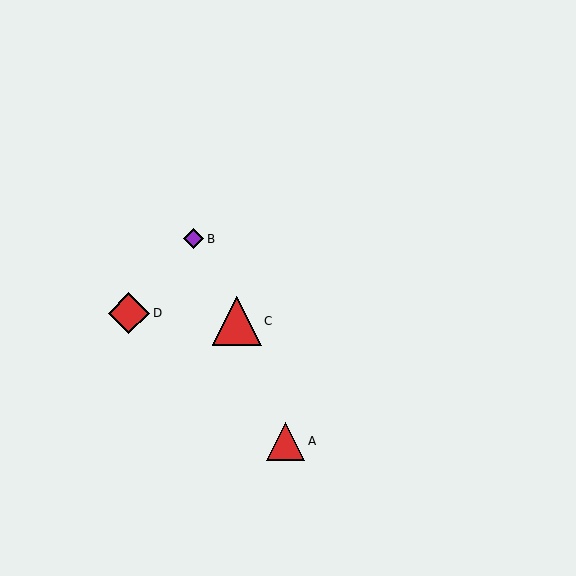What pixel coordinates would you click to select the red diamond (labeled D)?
Click at (129, 313) to select the red diamond D.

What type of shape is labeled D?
Shape D is a red diamond.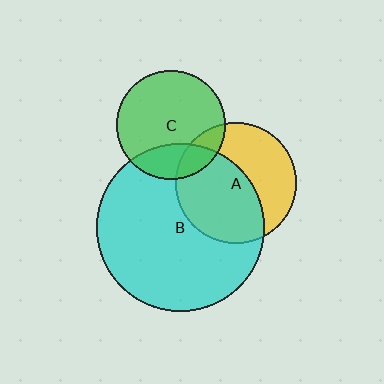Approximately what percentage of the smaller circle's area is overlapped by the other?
Approximately 55%.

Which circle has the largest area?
Circle B (cyan).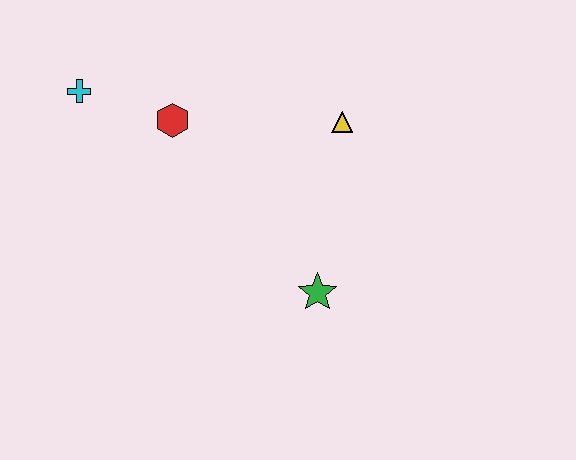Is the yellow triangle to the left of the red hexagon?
No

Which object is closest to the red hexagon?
The cyan cross is closest to the red hexagon.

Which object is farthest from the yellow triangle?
The cyan cross is farthest from the yellow triangle.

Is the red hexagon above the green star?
Yes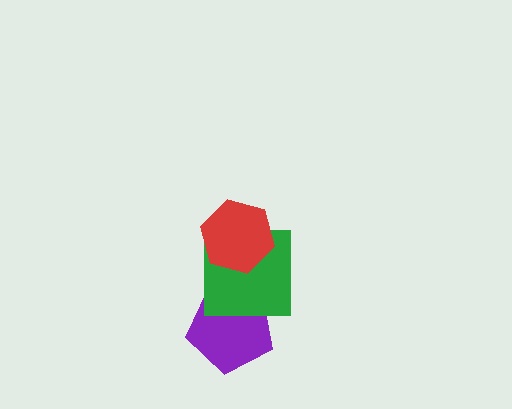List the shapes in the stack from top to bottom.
From top to bottom: the red hexagon, the green square, the purple pentagon.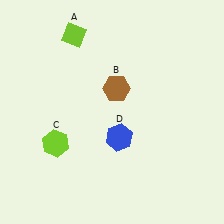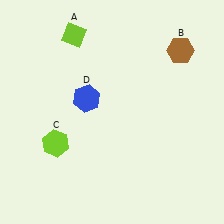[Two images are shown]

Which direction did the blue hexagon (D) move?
The blue hexagon (D) moved up.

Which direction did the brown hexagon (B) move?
The brown hexagon (B) moved right.